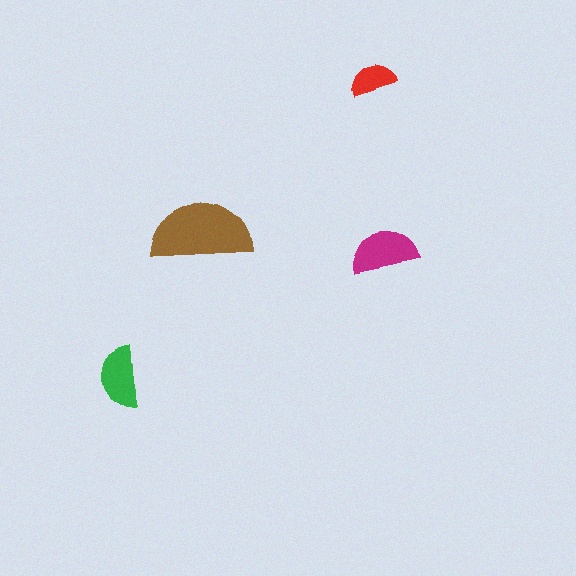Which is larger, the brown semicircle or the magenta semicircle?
The brown one.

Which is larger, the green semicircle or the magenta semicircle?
The magenta one.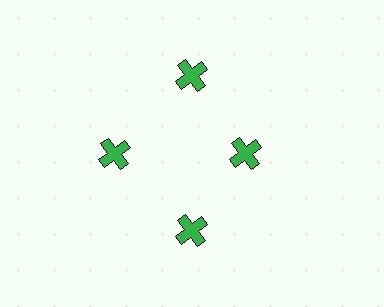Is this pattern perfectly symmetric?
No. The 4 green crosses are arranged in a ring, but one element near the 3 o'clock position is pulled inward toward the center, breaking the 4-fold rotational symmetry.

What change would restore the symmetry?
The symmetry would be restored by moving it outward, back onto the ring so that all 4 crosses sit at equal angles and equal distance from the center.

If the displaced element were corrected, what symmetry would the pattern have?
It would have 4-fold rotational symmetry — the pattern would map onto itself every 90 degrees.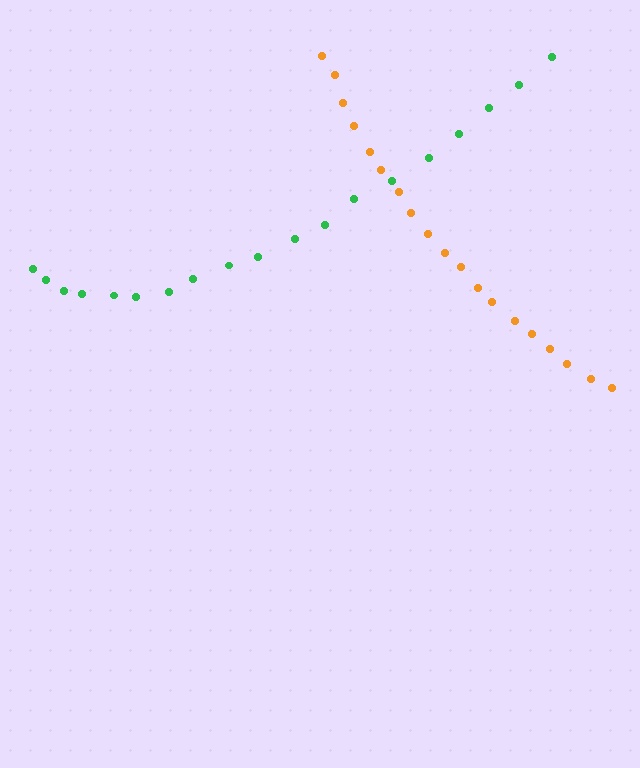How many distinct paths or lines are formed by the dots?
There are 2 distinct paths.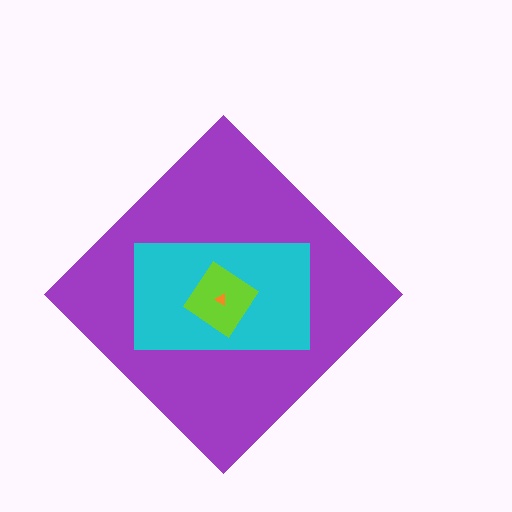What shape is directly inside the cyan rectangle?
The lime diamond.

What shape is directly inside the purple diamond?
The cyan rectangle.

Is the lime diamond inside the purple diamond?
Yes.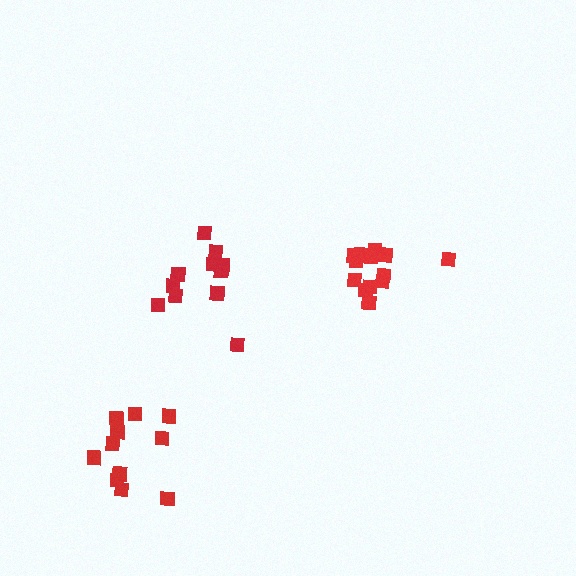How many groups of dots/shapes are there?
There are 3 groups.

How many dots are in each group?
Group 1: 11 dots, Group 2: 13 dots, Group 3: 11 dots (35 total).